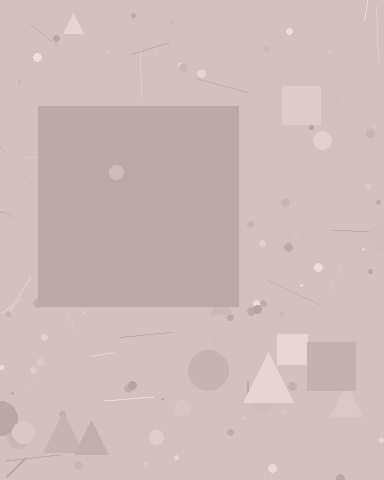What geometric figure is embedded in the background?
A square is embedded in the background.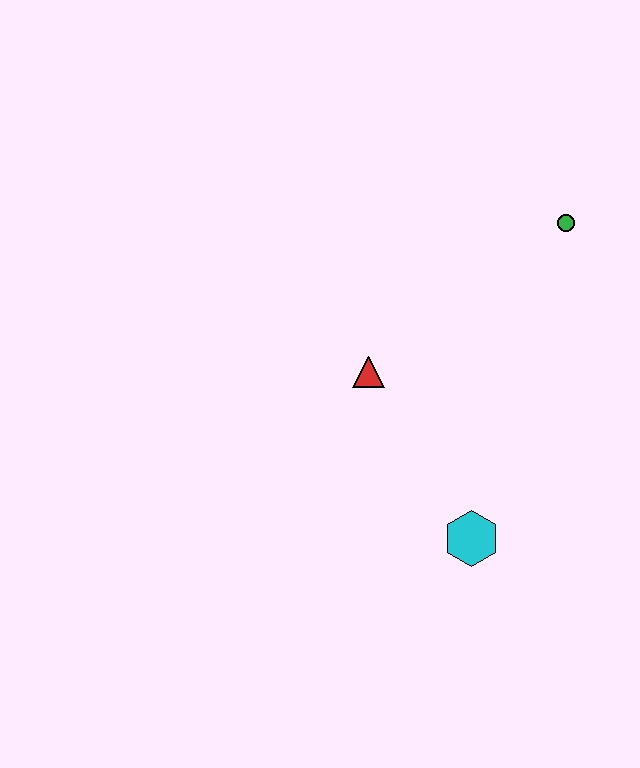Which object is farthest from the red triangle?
The green circle is farthest from the red triangle.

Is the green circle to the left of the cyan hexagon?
No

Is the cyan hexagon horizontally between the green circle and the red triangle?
Yes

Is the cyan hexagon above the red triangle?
No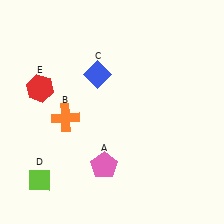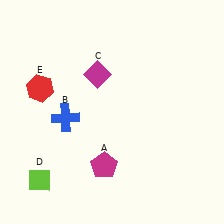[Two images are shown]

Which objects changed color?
A changed from pink to magenta. B changed from orange to blue. C changed from blue to magenta.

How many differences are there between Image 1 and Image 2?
There are 3 differences between the two images.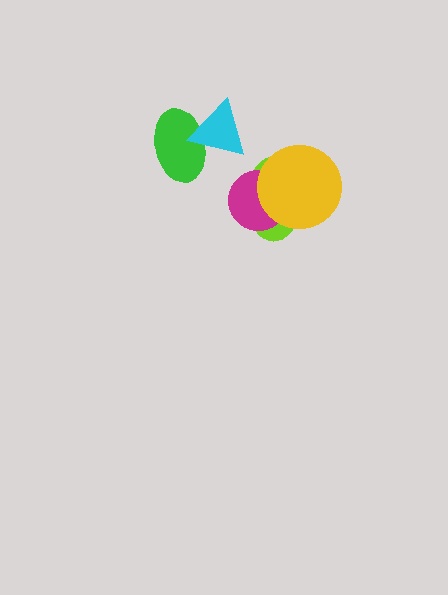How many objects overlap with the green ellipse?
1 object overlaps with the green ellipse.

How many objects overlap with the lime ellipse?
2 objects overlap with the lime ellipse.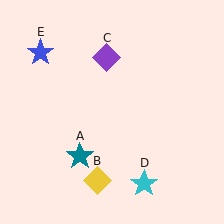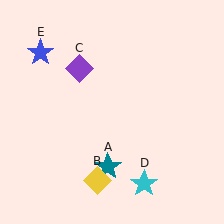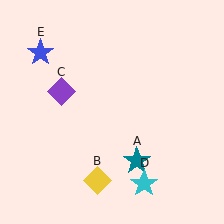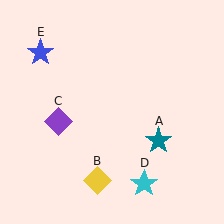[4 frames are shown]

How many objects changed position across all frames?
2 objects changed position: teal star (object A), purple diamond (object C).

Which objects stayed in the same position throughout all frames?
Yellow diamond (object B) and cyan star (object D) and blue star (object E) remained stationary.